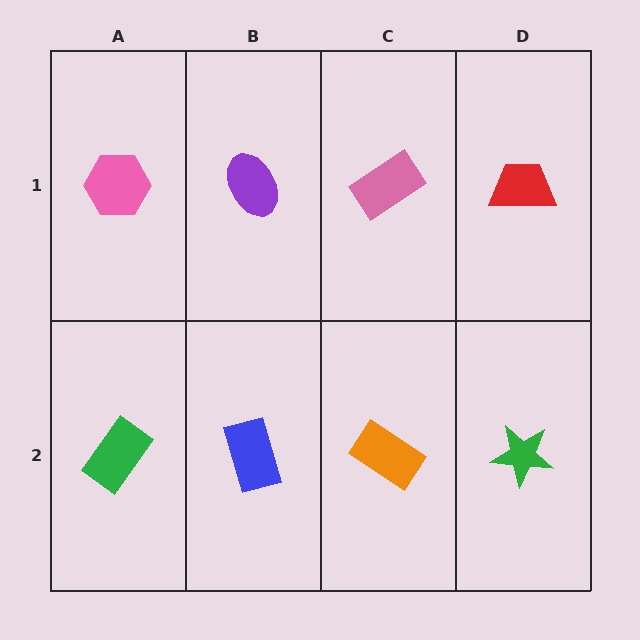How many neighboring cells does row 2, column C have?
3.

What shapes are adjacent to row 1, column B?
A blue rectangle (row 2, column B), a pink hexagon (row 1, column A), a pink rectangle (row 1, column C).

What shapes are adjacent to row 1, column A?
A green rectangle (row 2, column A), a purple ellipse (row 1, column B).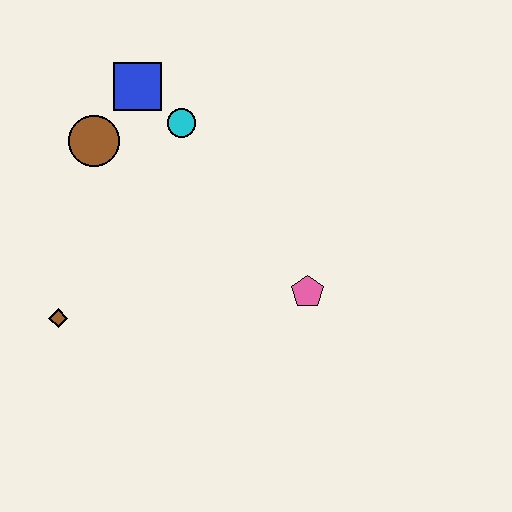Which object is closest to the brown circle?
The blue square is closest to the brown circle.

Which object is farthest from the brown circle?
The pink pentagon is farthest from the brown circle.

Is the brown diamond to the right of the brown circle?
No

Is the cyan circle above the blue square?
No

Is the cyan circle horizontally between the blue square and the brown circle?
No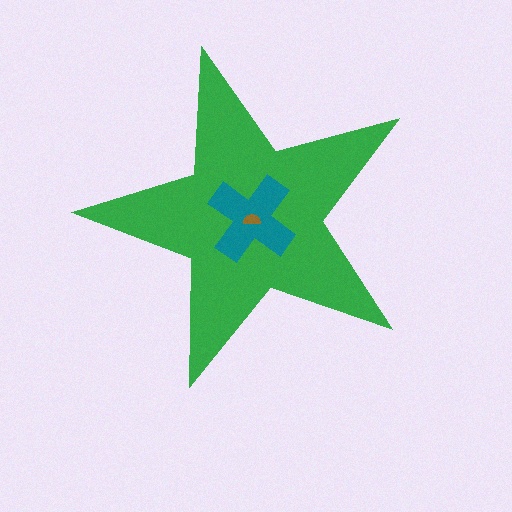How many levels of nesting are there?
3.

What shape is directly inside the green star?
The teal cross.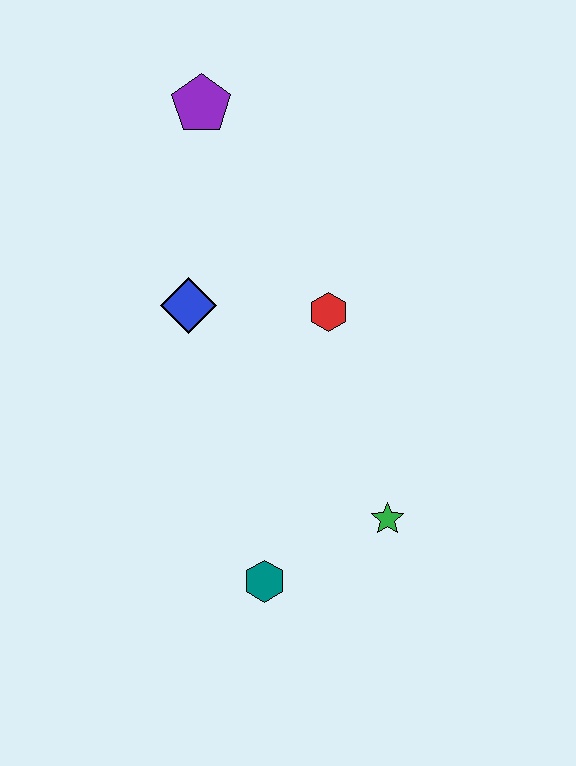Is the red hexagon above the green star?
Yes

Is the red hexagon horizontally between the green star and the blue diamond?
Yes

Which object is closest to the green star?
The teal hexagon is closest to the green star.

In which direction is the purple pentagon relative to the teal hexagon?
The purple pentagon is above the teal hexagon.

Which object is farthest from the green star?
The purple pentagon is farthest from the green star.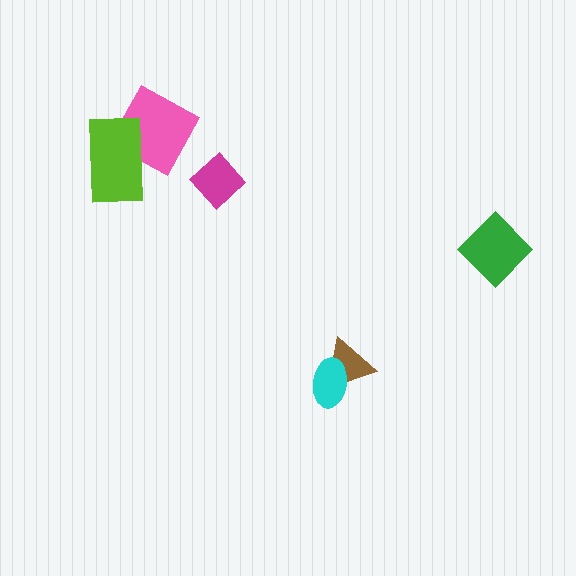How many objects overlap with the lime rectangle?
1 object overlaps with the lime rectangle.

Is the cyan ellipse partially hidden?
No, no other shape covers it.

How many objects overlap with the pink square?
1 object overlaps with the pink square.